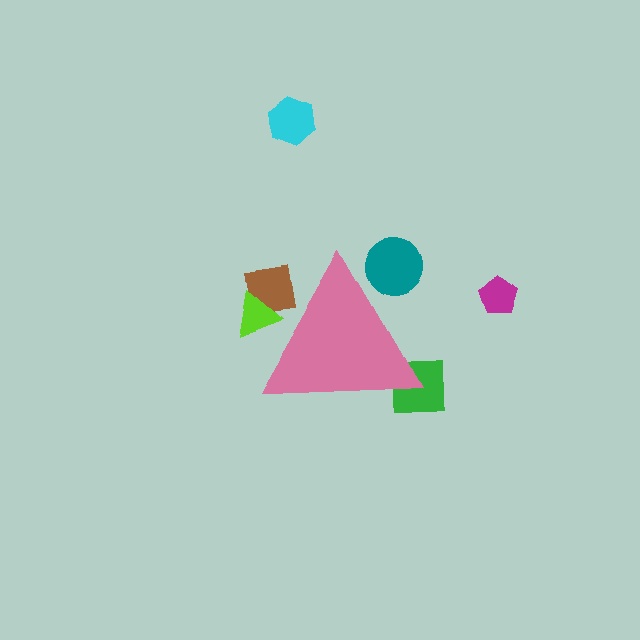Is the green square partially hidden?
Yes, the green square is partially hidden behind the pink triangle.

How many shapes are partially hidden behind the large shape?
4 shapes are partially hidden.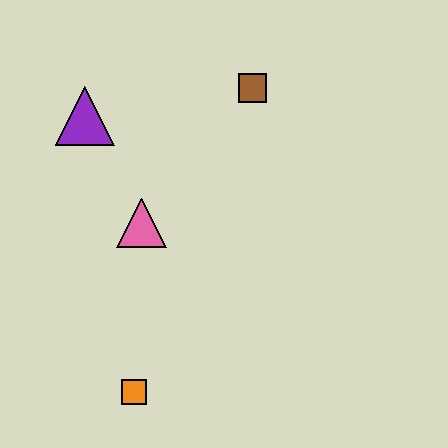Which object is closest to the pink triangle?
The purple triangle is closest to the pink triangle.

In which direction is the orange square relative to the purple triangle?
The orange square is below the purple triangle.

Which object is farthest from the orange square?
The brown square is farthest from the orange square.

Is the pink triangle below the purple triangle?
Yes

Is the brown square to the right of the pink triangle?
Yes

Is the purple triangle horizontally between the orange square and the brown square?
No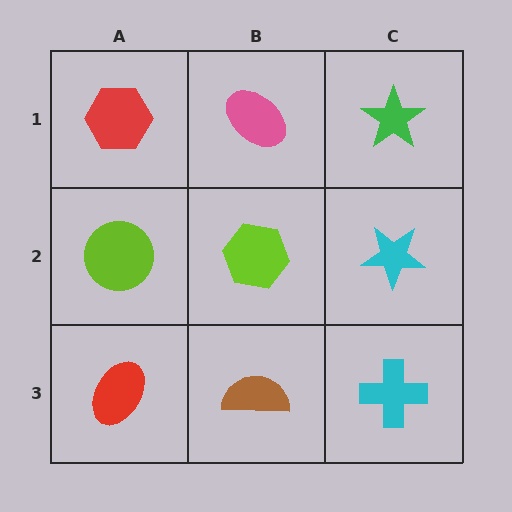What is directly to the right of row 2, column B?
A cyan star.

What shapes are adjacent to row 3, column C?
A cyan star (row 2, column C), a brown semicircle (row 3, column B).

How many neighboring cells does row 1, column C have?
2.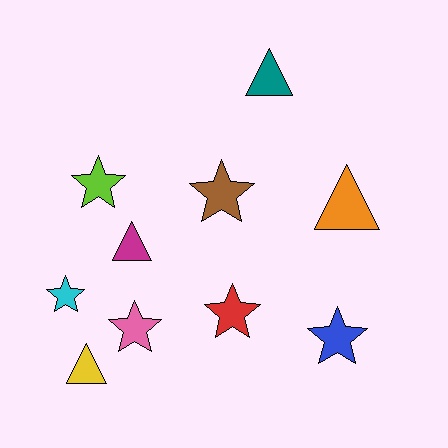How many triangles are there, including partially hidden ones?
There are 4 triangles.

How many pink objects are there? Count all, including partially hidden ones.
There is 1 pink object.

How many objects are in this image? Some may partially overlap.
There are 10 objects.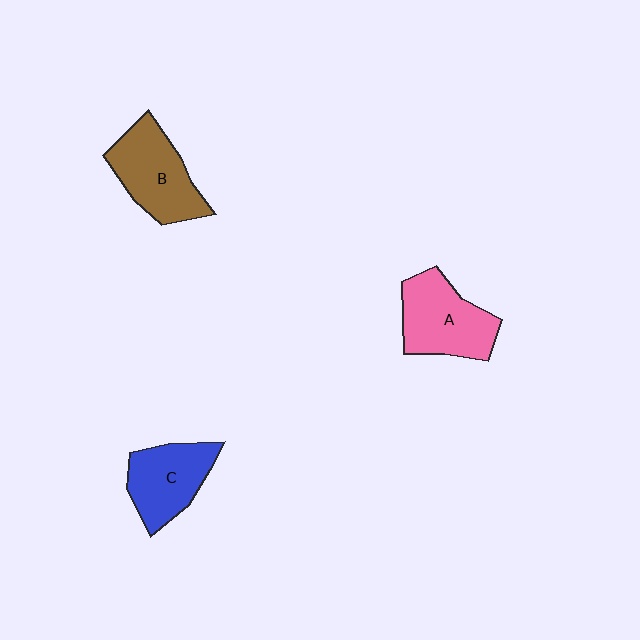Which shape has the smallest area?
Shape C (blue).